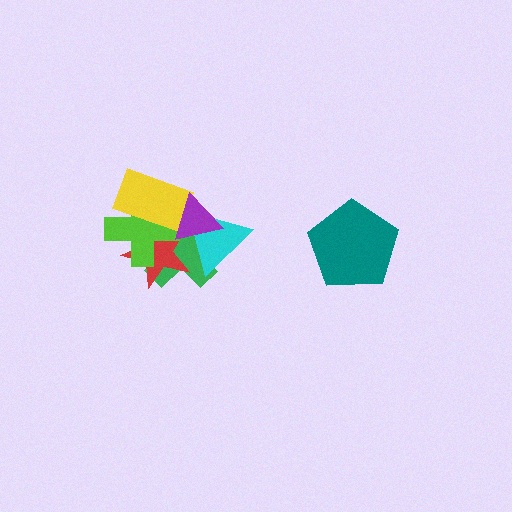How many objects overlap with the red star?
5 objects overlap with the red star.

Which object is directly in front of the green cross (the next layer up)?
The red star is directly in front of the green cross.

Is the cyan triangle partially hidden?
Yes, it is partially covered by another shape.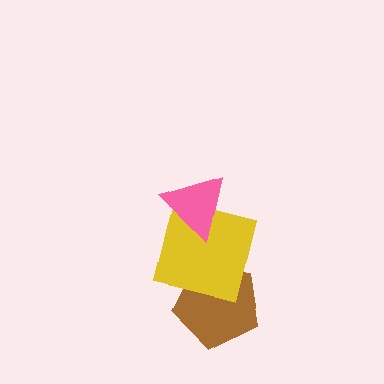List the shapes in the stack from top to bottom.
From top to bottom: the pink triangle, the yellow square, the brown pentagon.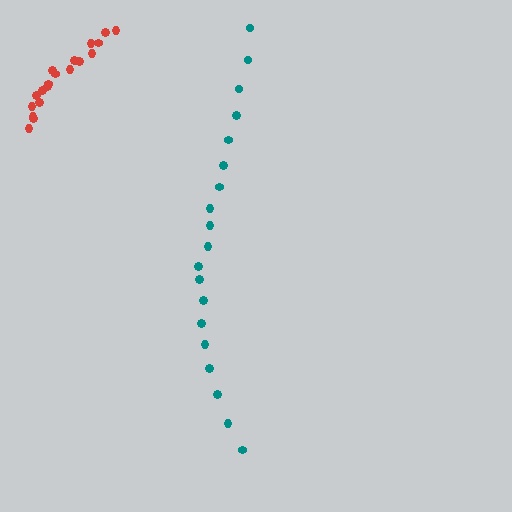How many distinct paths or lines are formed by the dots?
There are 2 distinct paths.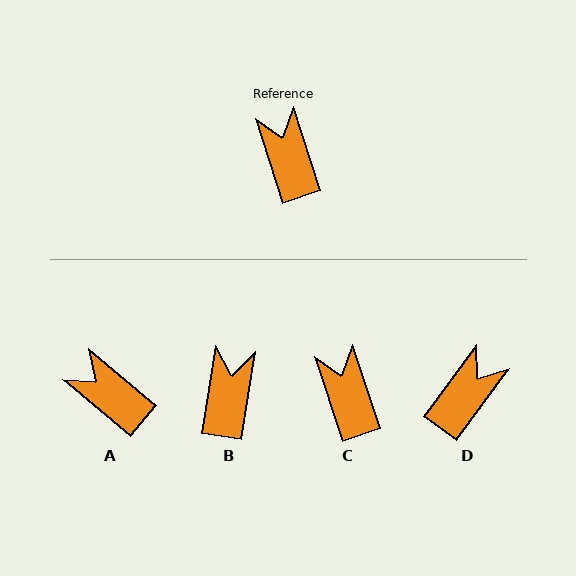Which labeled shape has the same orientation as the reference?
C.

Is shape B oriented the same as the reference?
No, it is off by about 27 degrees.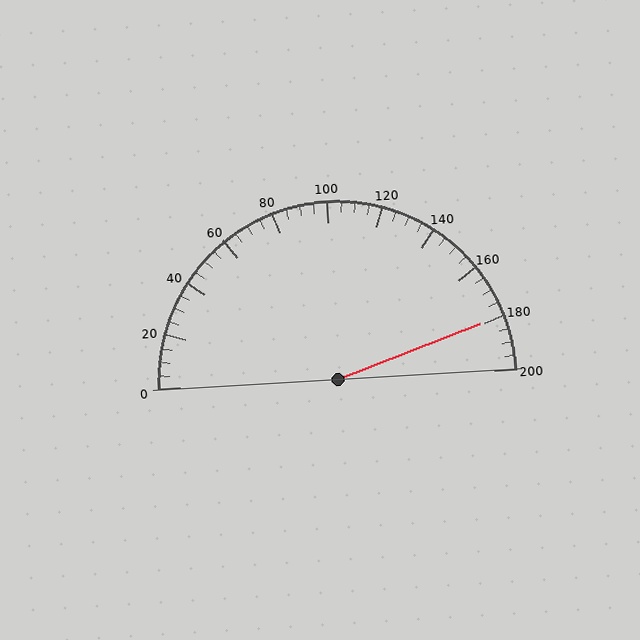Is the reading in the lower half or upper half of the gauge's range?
The reading is in the upper half of the range (0 to 200).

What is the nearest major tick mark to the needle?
The nearest major tick mark is 180.